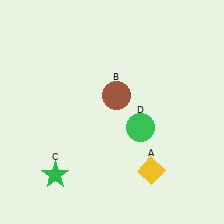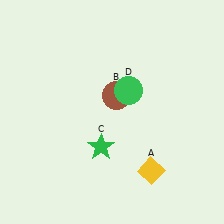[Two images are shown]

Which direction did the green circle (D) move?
The green circle (D) moved up.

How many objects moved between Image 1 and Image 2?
2 objects moved between the two images.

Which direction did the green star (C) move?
The green star (C) moved right.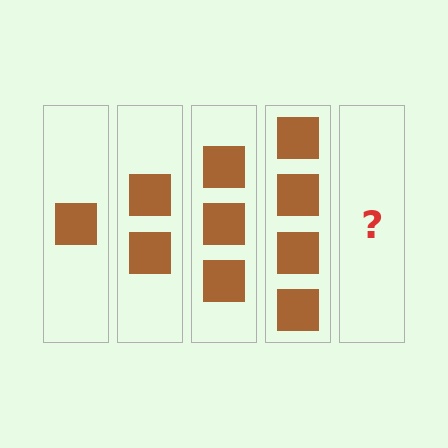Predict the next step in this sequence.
The next step is 5 squares.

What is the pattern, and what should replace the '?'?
The pattern is that each step adds one more square. The '?' should be 5 squares.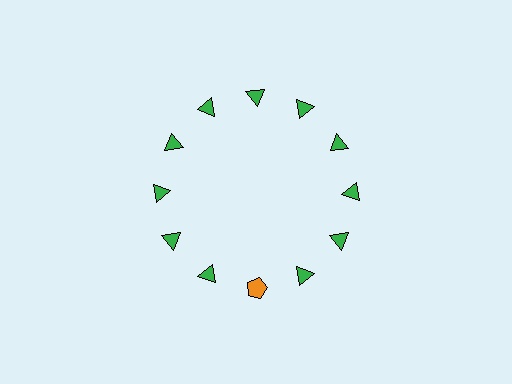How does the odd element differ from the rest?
It differs in both color (orange instead of green) and shape (pentagon instead of triangle).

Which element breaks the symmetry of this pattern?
The orange pentagon at roughly the 6 o'clock position breaks the symmetry. All other shapes are green triangles.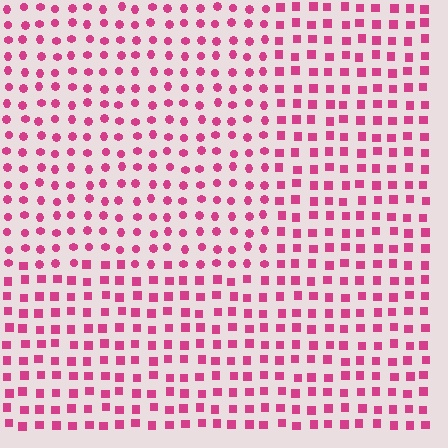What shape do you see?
I see a rectangle.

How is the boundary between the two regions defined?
The boundary is defined by a change in element shape: circles inside vs. squares outside. All elements share the same color and spacing.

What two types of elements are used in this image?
The image uses circles inside the rectangle region and squares outside it.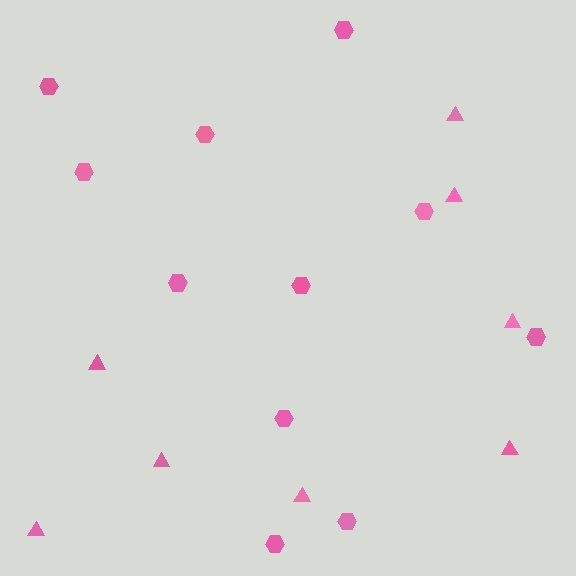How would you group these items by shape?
There are 2 groups: one group of hexagons (11) and one group of triangles (8).